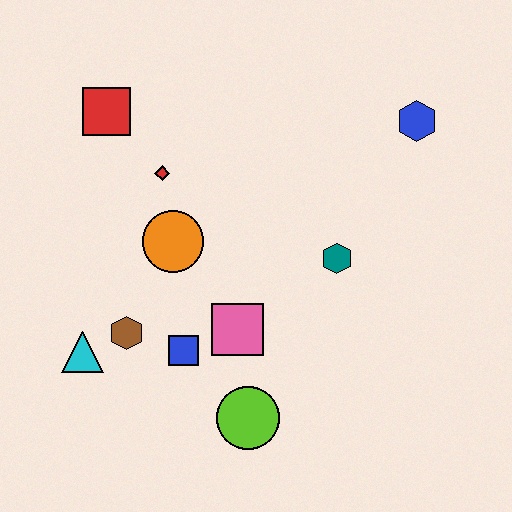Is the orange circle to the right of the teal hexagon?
No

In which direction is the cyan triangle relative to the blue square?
The cyan triangle is to the left of the blue square.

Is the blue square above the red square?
No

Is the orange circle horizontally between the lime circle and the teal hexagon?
No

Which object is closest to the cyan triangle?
The brown hexagon is closest to the cyan triangle.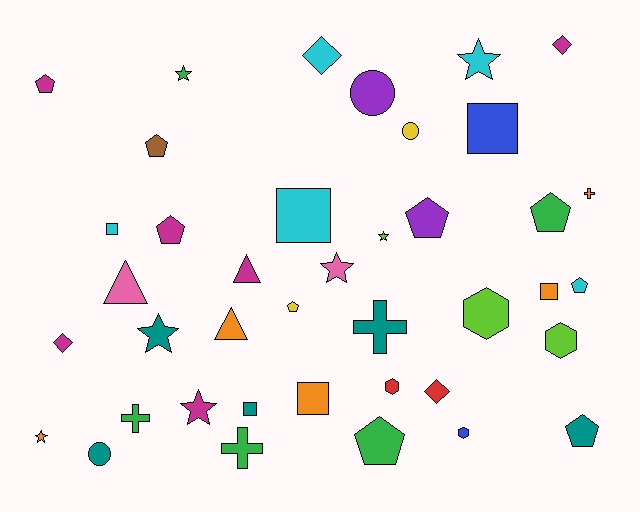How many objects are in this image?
There are 40 objects.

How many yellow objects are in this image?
There are 2 yellow objects.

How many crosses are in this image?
There are 4 crosses.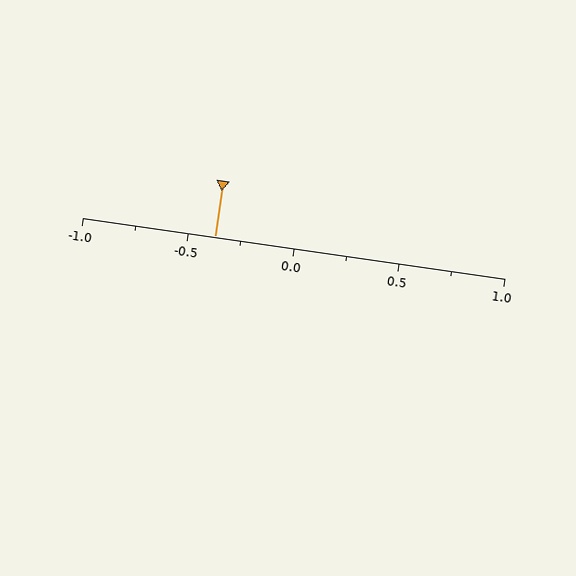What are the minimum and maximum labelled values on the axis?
The axis runs from -1.0 to 1.0.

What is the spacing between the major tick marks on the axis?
The major ticks are spaced 0.5 apart.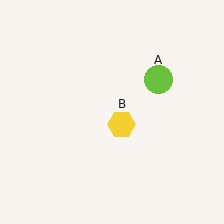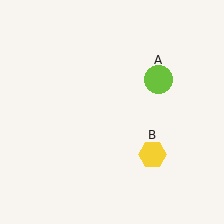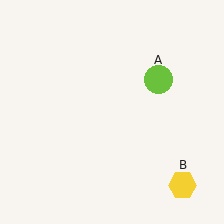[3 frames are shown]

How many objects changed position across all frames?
1 object changed position: yellow hexagon (object B).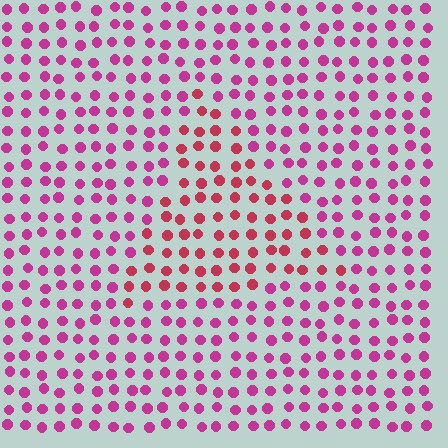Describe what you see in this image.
The image is filled with small magenta elements in a uniform arrangement. A triangle-shaped region is visible where the elements are tinted to a slightly different hue, forming a subtle color boundary.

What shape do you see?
I see a triangle.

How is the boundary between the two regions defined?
The boundary is defined purely by a slight shift in hue (about 29 degrees). Spacing, size, and orientation are identical on both sides.